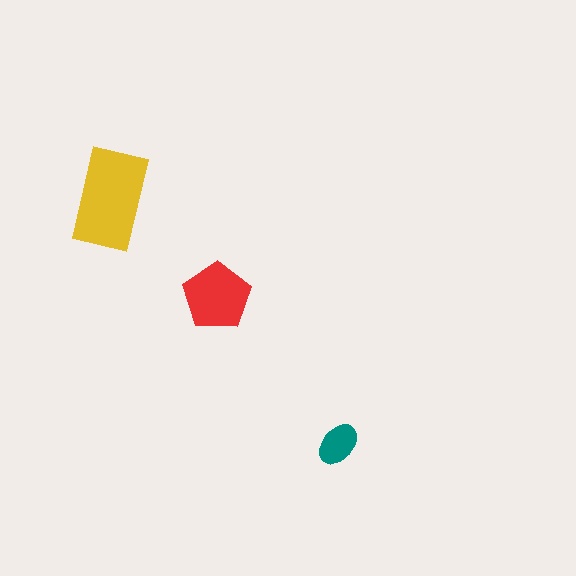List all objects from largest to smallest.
The yellow rectangle, the red pentagon, the teal ellipse.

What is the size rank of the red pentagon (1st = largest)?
2nd.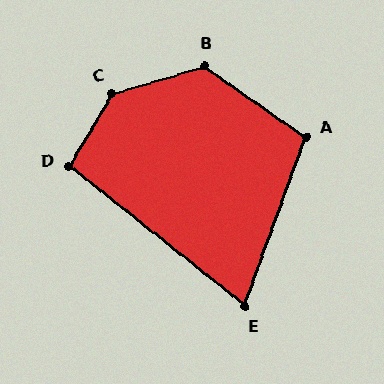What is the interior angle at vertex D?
Approximately 97 degrees (obtuse).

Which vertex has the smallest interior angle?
E, at approximately 71 degrees.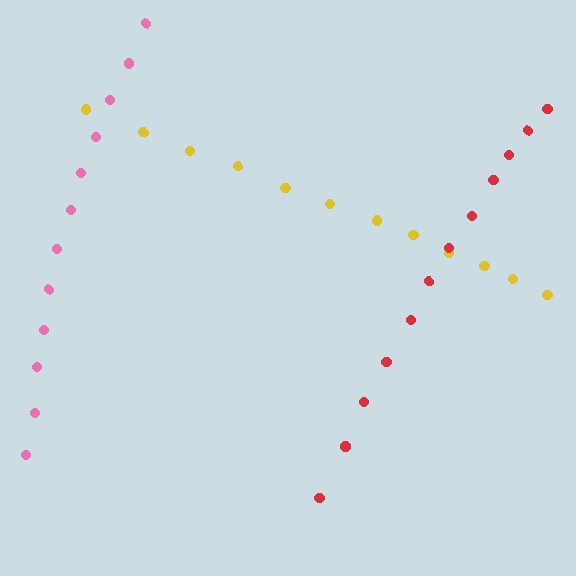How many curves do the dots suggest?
There are 3 distinct paths.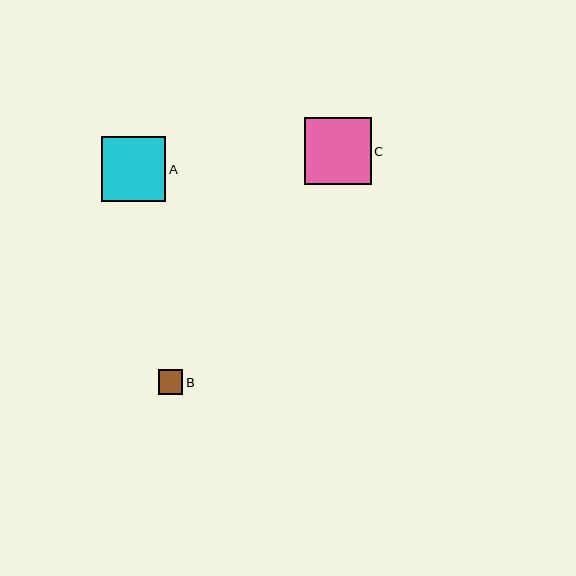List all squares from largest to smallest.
From largest to smallest: C, A, B.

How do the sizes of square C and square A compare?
Square C and square A are approximately the same size.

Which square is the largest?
Square C is the largest with a size of approximately 66 pixels.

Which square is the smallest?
Square B is the smallest with a size of approximately 24 pixels.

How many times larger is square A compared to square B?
Square A is approximately 2.7 times the size of square B.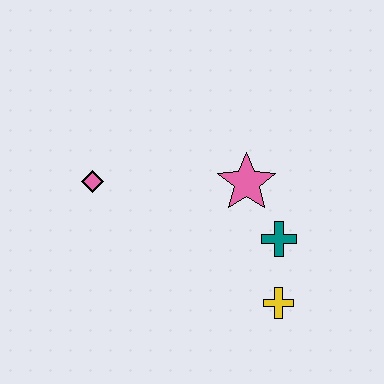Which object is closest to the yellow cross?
The teal cross is closest to the yellow cross.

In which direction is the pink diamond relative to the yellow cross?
The pink diamond is to the left of the yellow cross.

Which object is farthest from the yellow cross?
The pink diamond is farthest from the yellow cross.